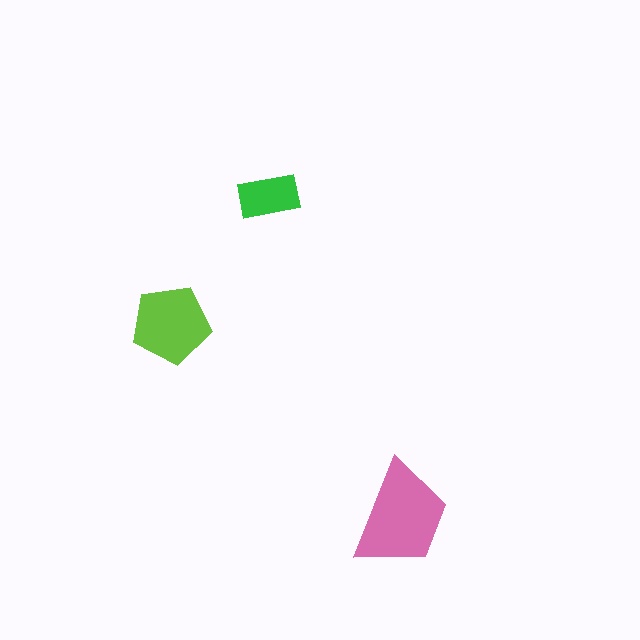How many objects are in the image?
There are 3 objects in the image.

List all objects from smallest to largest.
The green rectangle, the lime pentagon, the pink trapezoid.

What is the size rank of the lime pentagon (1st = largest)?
2nd.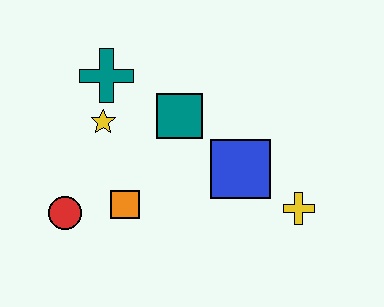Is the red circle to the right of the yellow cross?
No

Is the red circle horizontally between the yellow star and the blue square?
No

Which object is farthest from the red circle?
The yellow cross is farthest from the red circle.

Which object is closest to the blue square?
The yellow cross is closest to the blue square.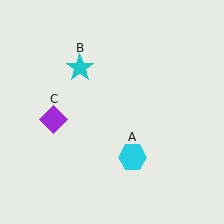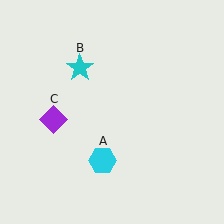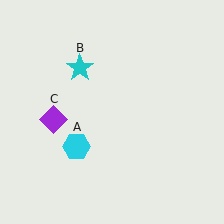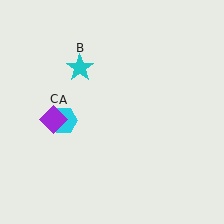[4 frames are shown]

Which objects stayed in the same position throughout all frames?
Cyan star (object B) and purple diamond (object C) remained stationary.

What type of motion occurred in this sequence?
The cyan hexagon (object A) rotated clockwise around the center of the scene.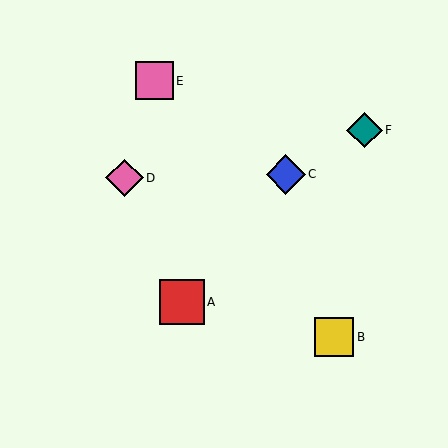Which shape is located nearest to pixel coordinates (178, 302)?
The red square (labeled A) at (182, 302) is nearest to that location.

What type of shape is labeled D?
Shape D is a pink diamond.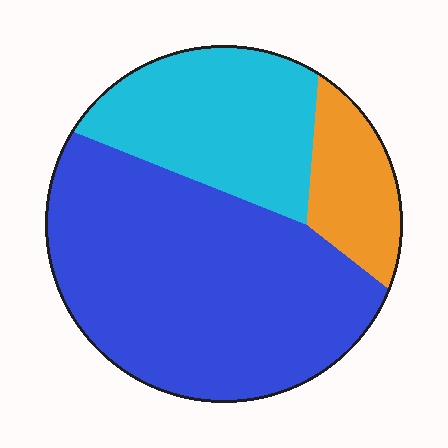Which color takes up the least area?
Orange, at roughly 15%.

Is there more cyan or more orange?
Cyan.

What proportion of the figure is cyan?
Cyan takes up between a quarter and a half of the figure.